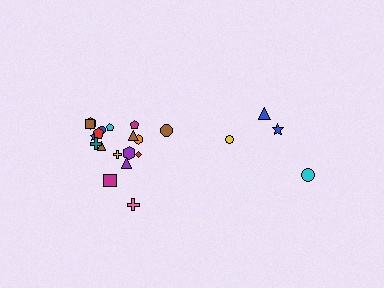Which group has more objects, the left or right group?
The left group.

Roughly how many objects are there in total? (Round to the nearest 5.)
Roughly 20 objects in total.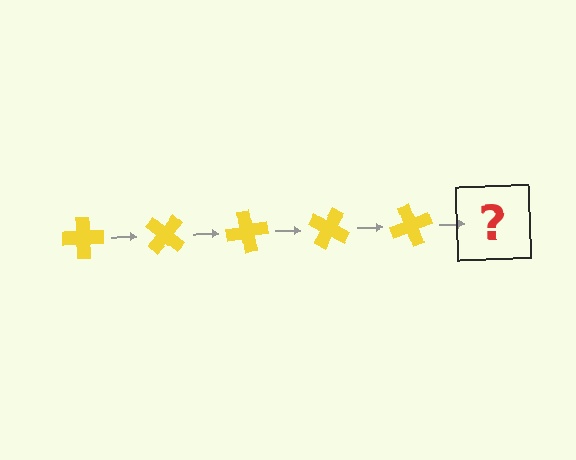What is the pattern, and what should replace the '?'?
The pattern is that the cross rotates 40 degrees each step. The '?' should be a yellow cross rotated 200 degrees.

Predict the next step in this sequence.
The next step is a yellow cross rotated 200 degrees.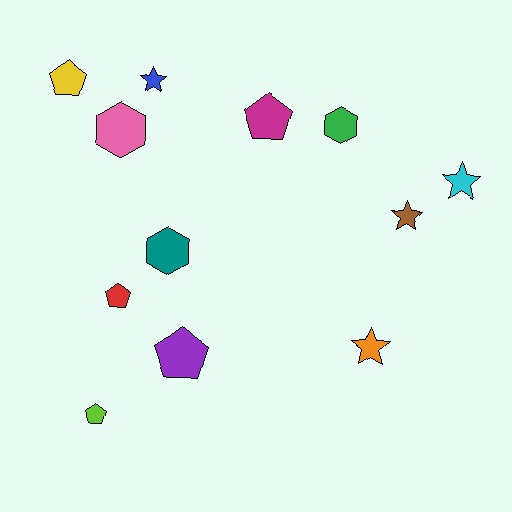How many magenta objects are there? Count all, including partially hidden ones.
There is 1 magenta object.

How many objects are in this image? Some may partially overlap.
There are 12 objects.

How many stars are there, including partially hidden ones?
There are 4 stars.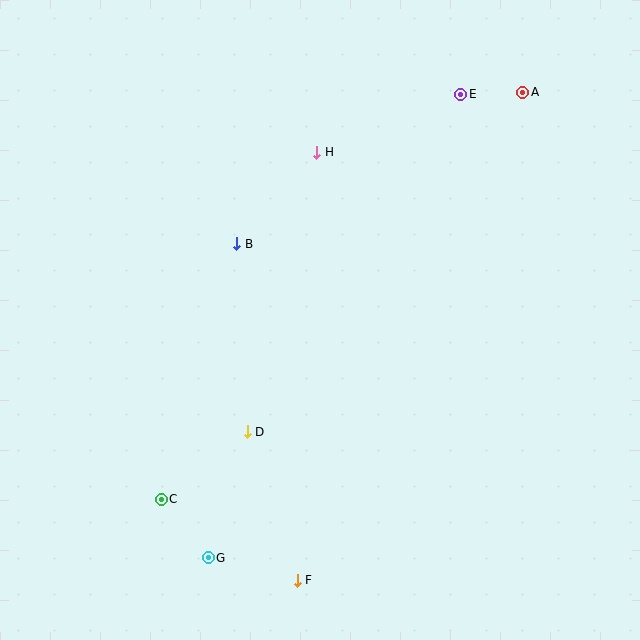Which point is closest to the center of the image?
Point B at (237, 244) is closest to the center.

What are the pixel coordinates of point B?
Point B is at (237, 244).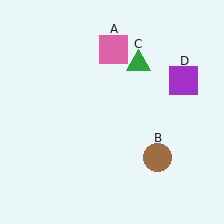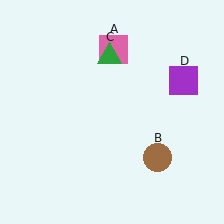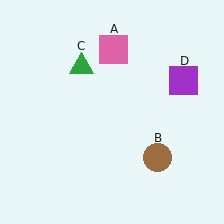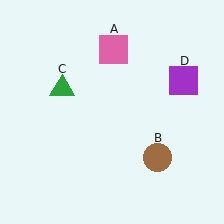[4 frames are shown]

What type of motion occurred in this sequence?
The green triangle (object C) rotated counterclockwise around the center of the scene.